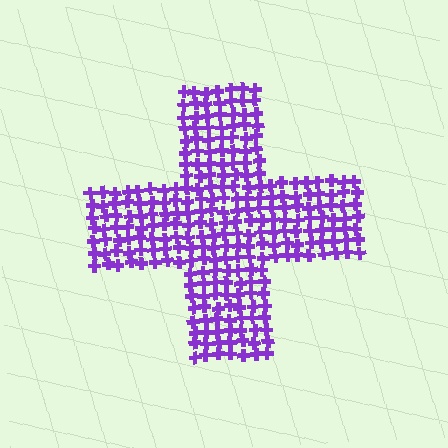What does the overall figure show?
The overall figure shows a cross.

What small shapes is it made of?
It is made of small crosses.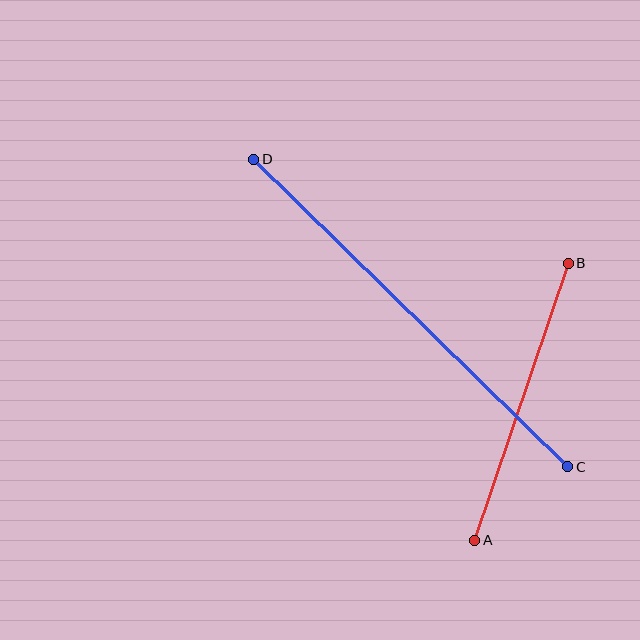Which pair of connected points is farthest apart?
Points C and D are farthest apart.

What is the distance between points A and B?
The distance is approximately 292 pixels.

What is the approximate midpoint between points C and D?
The midpoint is at approximately (411, 313) pixels.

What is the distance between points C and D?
The distance is approximately 439 pixels.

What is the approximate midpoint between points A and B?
The midpoint is at approximately (522, 402) pixels.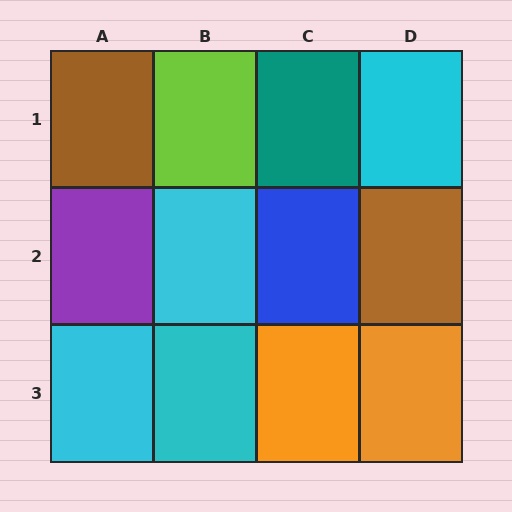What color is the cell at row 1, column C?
Teal.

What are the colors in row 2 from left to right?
Purple, cyan, blue, brown.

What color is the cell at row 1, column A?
Brown.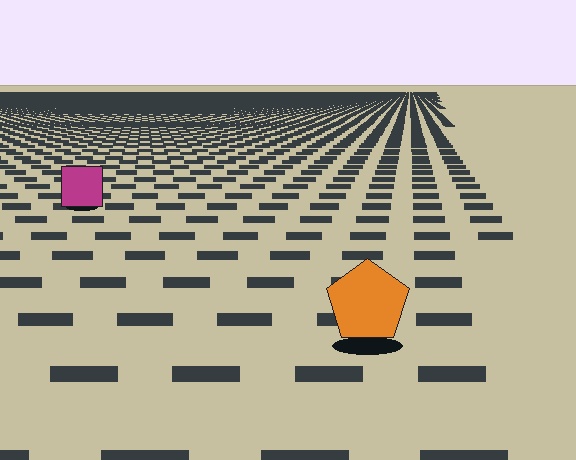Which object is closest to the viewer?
The orange pentagon is closest. The texture marks near it are larger and more spread out.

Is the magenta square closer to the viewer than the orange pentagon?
No. The orange pentagon is closer — you can tell from the texture gradient: the ground texture is coarser near it.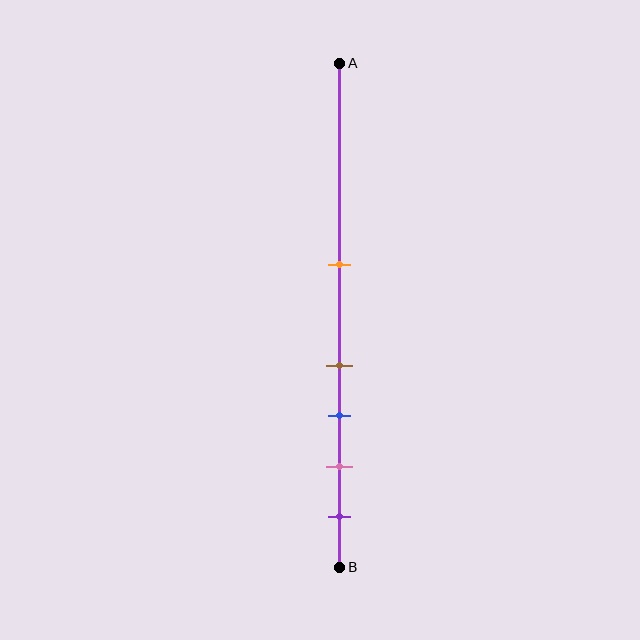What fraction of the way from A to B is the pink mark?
The pink mark is approximately 80% (0.8) of the way from A to B.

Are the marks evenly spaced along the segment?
No, the marks are not evenly spaced.